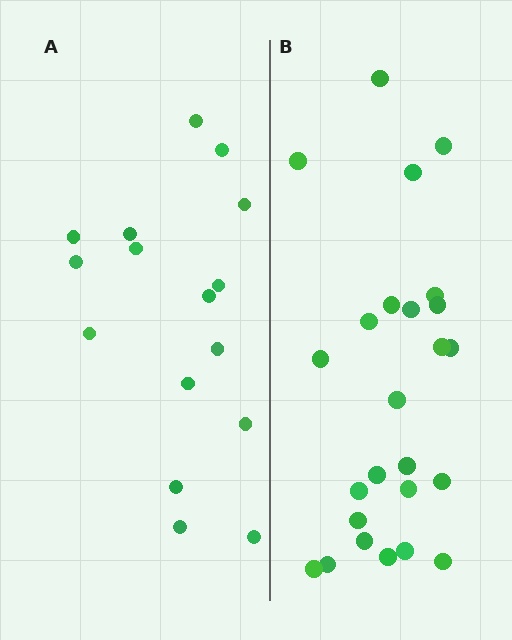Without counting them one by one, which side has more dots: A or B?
Region B (the right region) has more dots.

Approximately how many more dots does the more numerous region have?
Region B has roughly 8 or so more dots than region A.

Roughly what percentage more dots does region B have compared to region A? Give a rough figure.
About 55% more.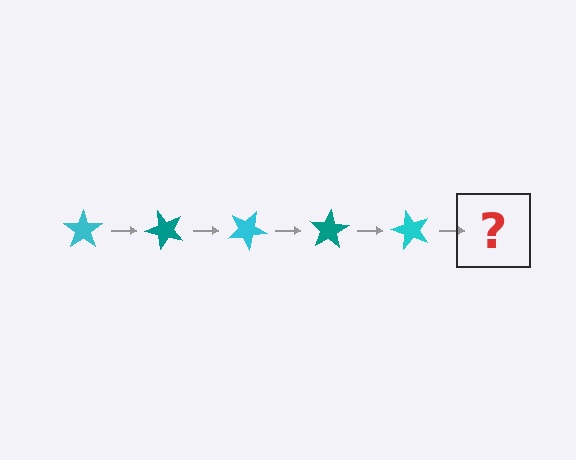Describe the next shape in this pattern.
It should be a teal star, rotated 250 degrees from the start.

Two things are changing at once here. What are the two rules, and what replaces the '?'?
The two rules are that it rotates 50 degrees each step and the color cycles through cyan and teal. The '?' should be a teal star, rotated 250 degrees from the start.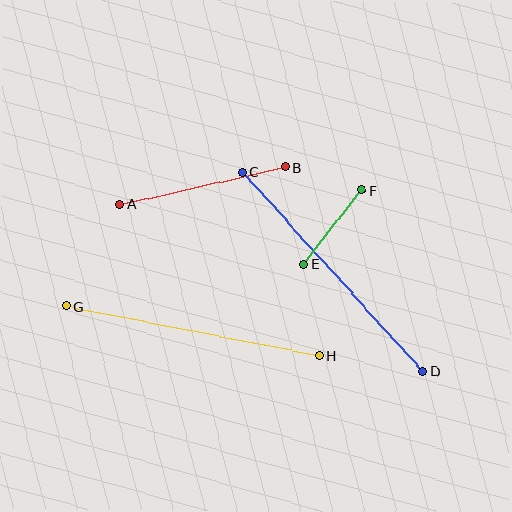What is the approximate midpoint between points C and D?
The midpoint is at approximately (333, 272) pixels.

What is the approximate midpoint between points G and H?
The midpoint is at approximately (193, 331) pixels.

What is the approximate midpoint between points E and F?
The midpoint is at approximately (333, 227) pixels.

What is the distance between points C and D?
The distance is approximately 269 pixels.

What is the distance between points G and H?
The distance is approximately 257 pixels.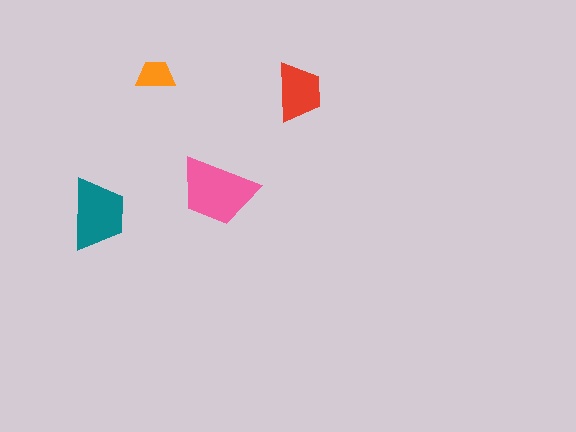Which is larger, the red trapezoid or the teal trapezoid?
The teal one.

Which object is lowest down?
The teal trapezoid is bottommost.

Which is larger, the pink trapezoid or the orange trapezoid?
The pink one.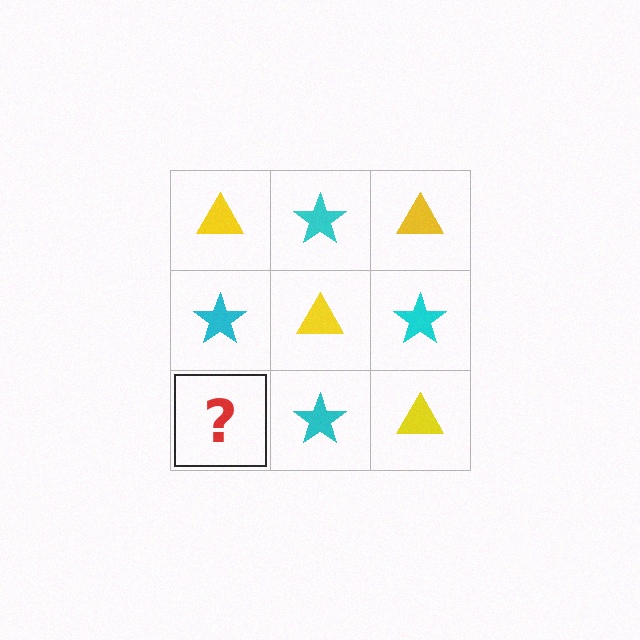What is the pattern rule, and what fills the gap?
The rule is that it alternates yellow triangle and cyan star in a checkerboard pattern. The gap should be filled with a yellow triangle.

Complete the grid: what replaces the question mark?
The question mark should be replaced with a yellow triangle.